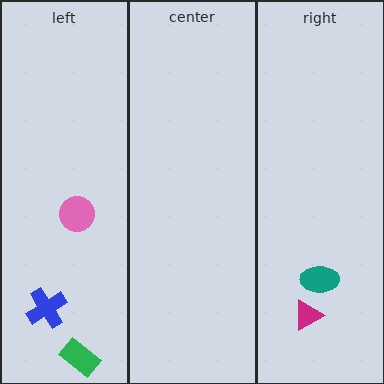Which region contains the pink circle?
The left region.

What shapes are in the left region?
The pink circle, the blue cross, the green rectangle.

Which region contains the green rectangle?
The left region.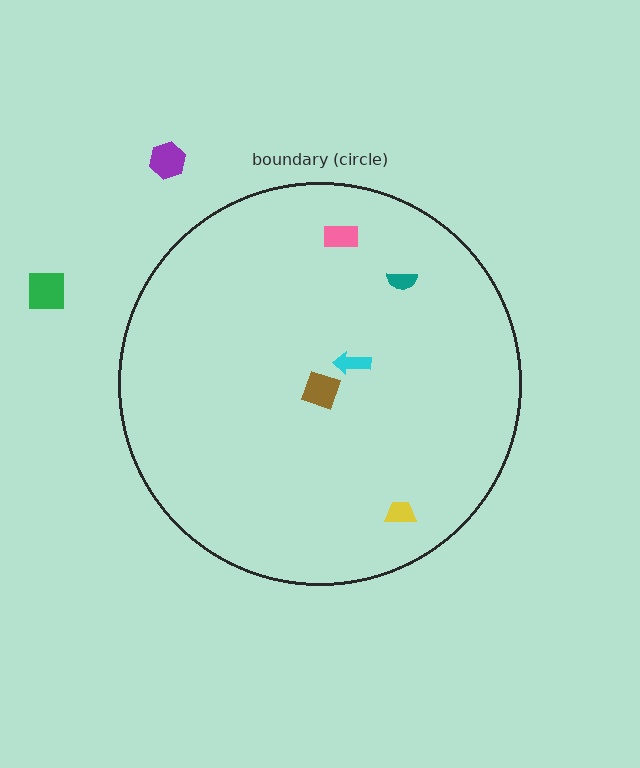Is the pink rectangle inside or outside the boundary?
Inside.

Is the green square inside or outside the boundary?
Outside.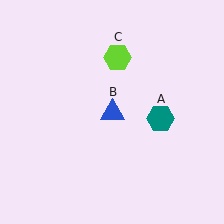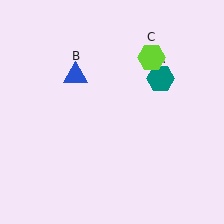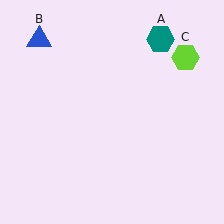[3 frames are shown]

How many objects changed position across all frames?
3 objects changed position: teal hexagon (object A), blue triangle (object B), lime hexagon (object C).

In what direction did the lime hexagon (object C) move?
The lime hexagon (object C) moved right.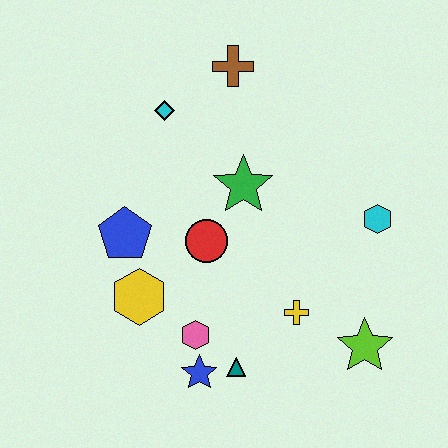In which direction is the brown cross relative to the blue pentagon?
The brown cross is above the blue pentagon.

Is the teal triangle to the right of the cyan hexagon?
No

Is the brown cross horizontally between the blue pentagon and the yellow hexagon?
No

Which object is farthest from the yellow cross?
The brown cross is farthest from the yellow cross.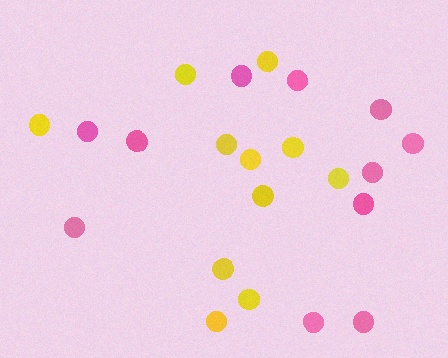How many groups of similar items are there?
There are 2 groups: one group of pink circles (11) and one group of yellow circles (11).